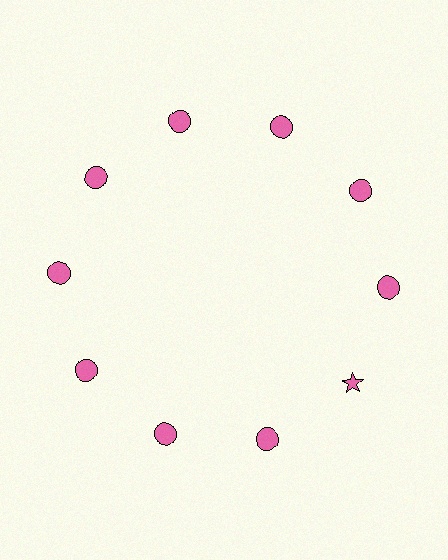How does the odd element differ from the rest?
It has a different shape: star instead of circle.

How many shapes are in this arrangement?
There are 10 shapes arranged in a ring pattern.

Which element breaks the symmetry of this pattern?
The pink star at roughly the 4 o'clock position breaks the symmetry. All other shapes are pink circles.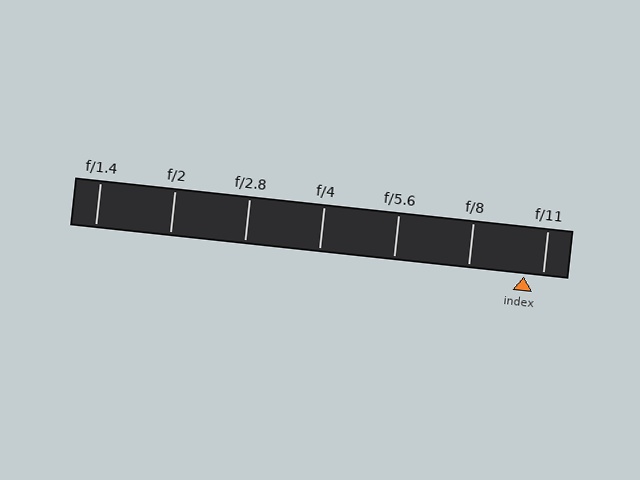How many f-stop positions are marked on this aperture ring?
There are 7 f-stop positions marked.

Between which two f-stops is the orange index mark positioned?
The index mark is between f/8 and f/11.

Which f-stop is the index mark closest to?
The index mark is closest to f/11.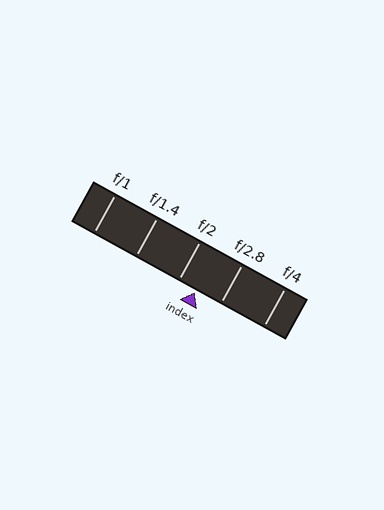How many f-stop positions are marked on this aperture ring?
There are 5 f-stop positions marked.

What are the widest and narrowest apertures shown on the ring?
The widest aperture shown is f/1 and the narrowest is f/4.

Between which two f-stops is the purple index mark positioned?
The index mark is between f/2 and f/2.8.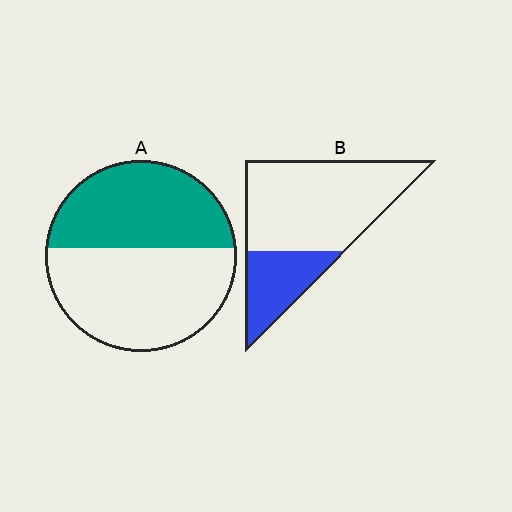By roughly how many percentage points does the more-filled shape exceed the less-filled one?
By roughly 15 percentage points (A over B).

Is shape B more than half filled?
No.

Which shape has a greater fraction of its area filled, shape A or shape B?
Shape A.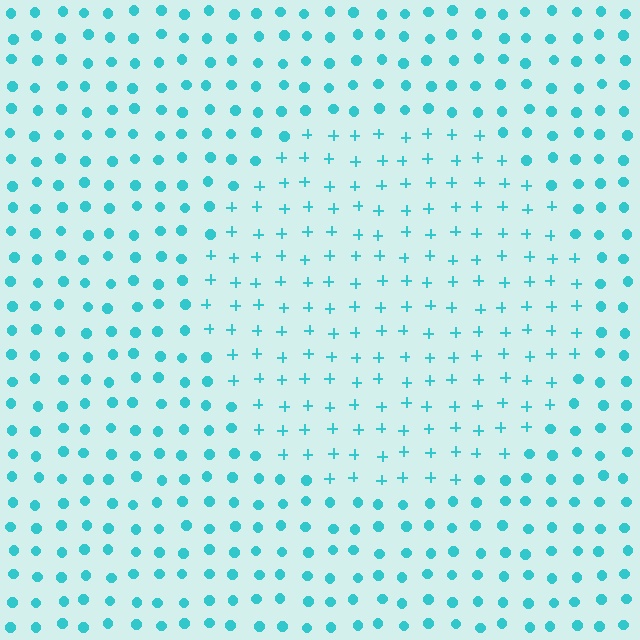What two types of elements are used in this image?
The image uses plus signs inside the circle region and circles outside it.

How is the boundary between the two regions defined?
The boundary is defined by a change in element shape: plus signs inside vs. circles outside. All elements share the same color and spacing.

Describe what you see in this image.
The image is filled with small cyan elements arranged in a uniform grid. A circle-shaped region contains plus signs, while the surrounding area contains circles. The boundary is defined purely by the change in element shape.